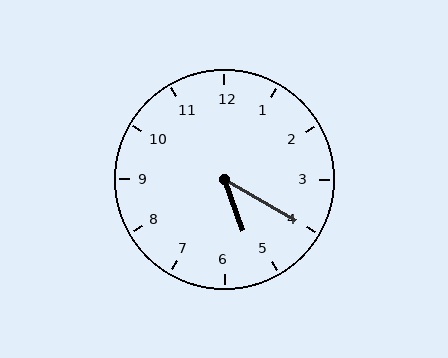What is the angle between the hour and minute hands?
Approximately 40 degrees.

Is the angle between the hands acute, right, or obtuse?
It is acute.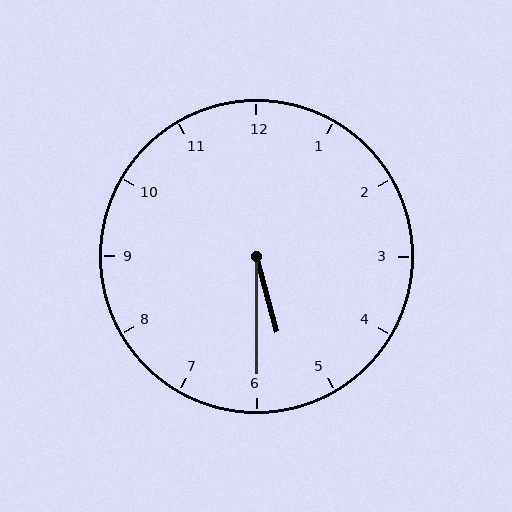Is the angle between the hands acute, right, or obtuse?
It is acute.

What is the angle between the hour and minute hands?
Approximately 15 degrees.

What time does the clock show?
5:30.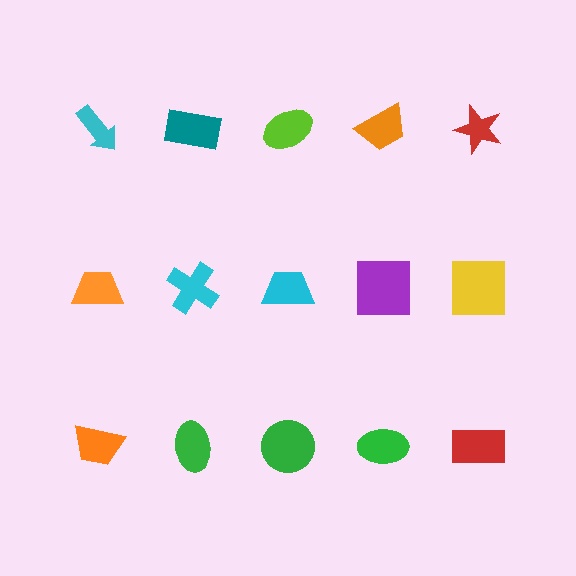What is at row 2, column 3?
A cyan trapezoid.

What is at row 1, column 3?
A lime ellipse.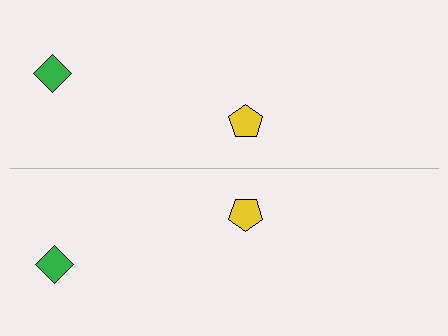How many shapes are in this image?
There are 4 shapes in this image.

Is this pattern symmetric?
Yes, this pattern has bilateral (reflection) symmetry.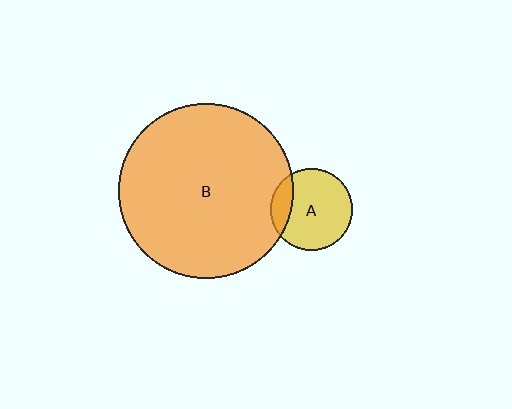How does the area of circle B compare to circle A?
Approximately 4.6 times.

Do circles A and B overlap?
Yes.